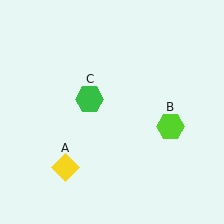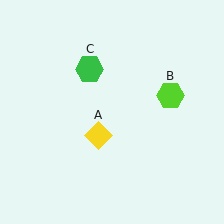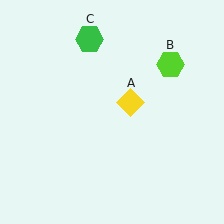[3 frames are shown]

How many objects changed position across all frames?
3 objects changed position: yellow diamond (object A), lime hexagon (object B), green hexagon (object C).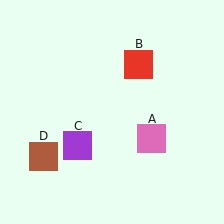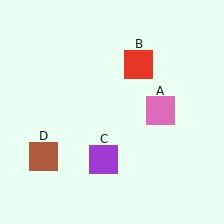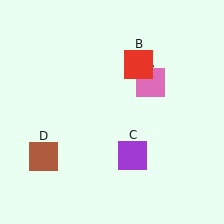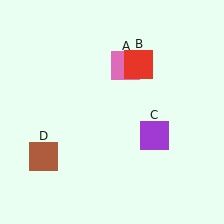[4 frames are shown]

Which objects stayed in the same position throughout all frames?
Red square (object B) and brown square (object D) remained stationary.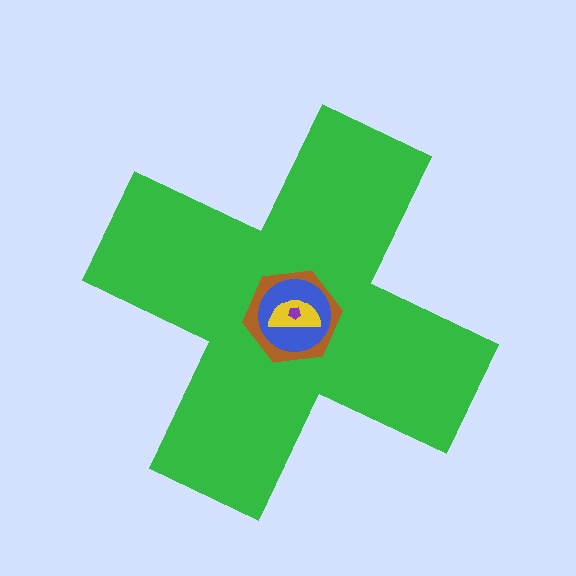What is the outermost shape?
The green cross.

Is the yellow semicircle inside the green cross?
Yes.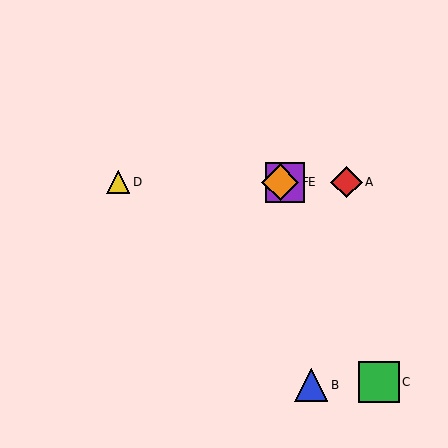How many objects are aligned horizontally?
4 objects (A, D, E, F) are aligned horizontally.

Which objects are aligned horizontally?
Objects A, D, E, F are aligned horizontally.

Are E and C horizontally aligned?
No, E is at y≈182 and C is at y≈382.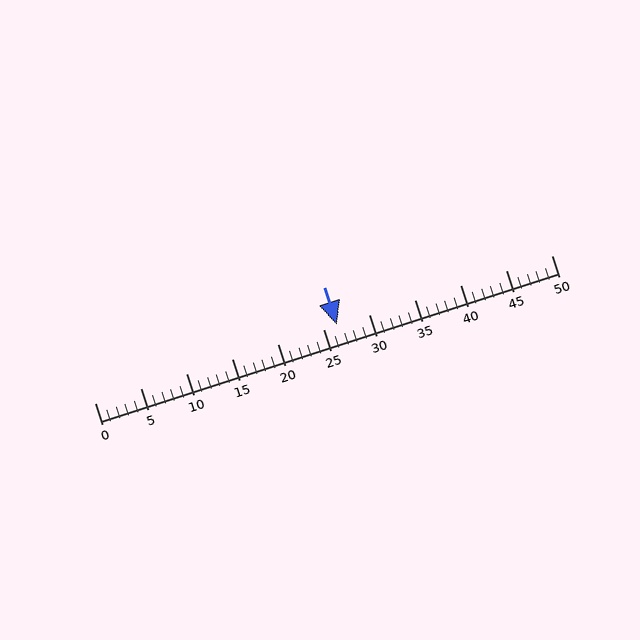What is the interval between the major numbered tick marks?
The major tick marks are spaced 5 units apart.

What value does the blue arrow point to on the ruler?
The blue arrow points to approximately 26.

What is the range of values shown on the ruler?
The ruler shows values from 0 to 50.